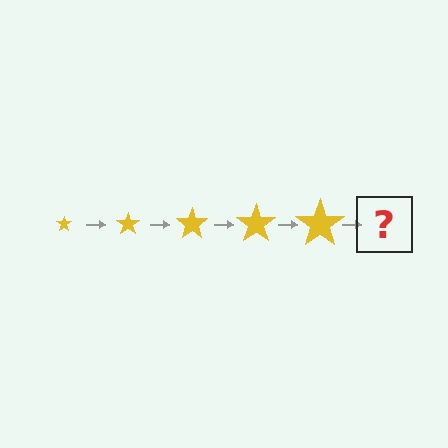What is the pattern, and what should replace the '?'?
The pattern is that the star gets progressively larger each step. The '?' should be a yellow star, larger than the previous one.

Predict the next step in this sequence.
The next step is a yellow star, larger than the previous one.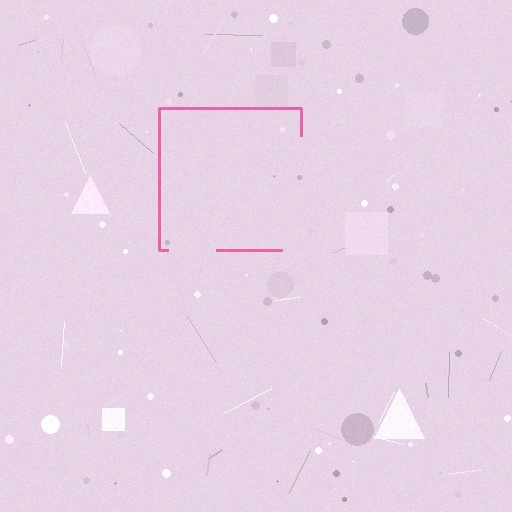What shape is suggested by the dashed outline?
The dashed outline suggests a square.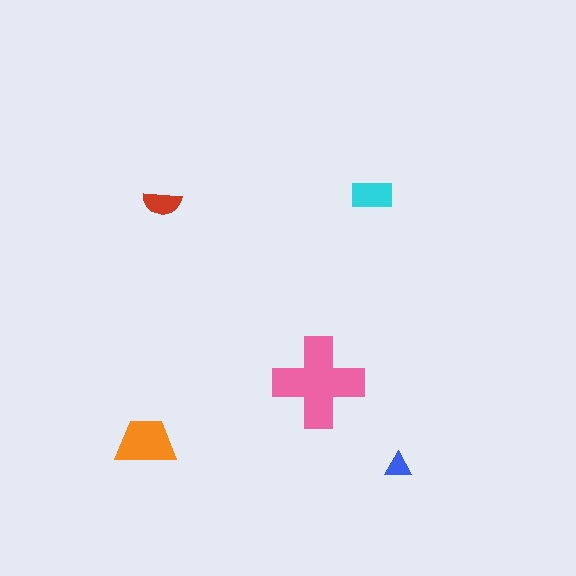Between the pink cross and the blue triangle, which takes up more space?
The pink cross.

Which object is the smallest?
The blue triangle.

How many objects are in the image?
There are 5 objects in the image.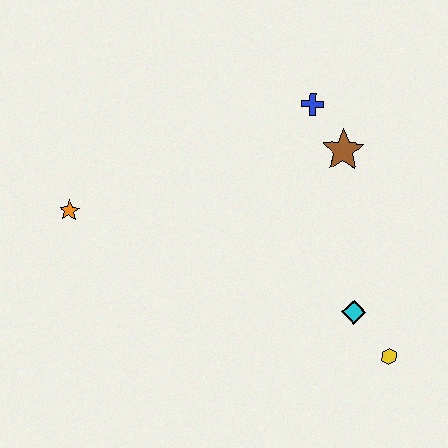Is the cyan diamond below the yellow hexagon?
No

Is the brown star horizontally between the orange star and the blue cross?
No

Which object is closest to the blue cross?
The brown star is closest to the blue cross.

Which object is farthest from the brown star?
The orange star is farthest from the brown star.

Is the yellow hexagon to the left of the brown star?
No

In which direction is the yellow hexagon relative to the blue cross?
The yellow hexagon is below the blue cross.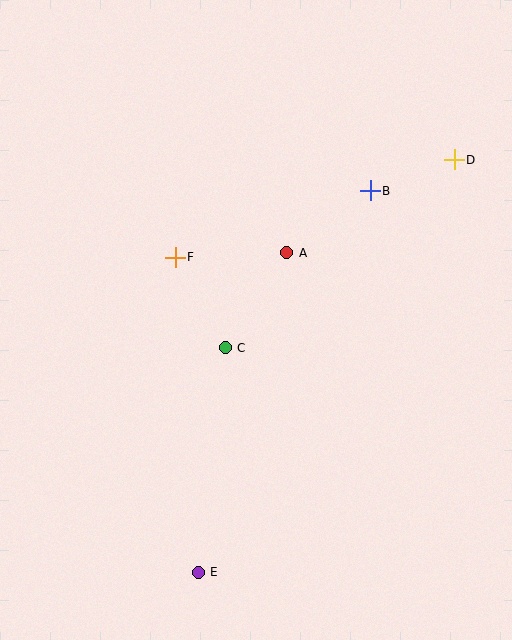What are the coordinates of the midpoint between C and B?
The midpoint between C and B is at (298, 269).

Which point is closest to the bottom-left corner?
Point E is closest to the bottom-left corner.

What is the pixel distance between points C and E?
The distance between C and E is 226 pixels.